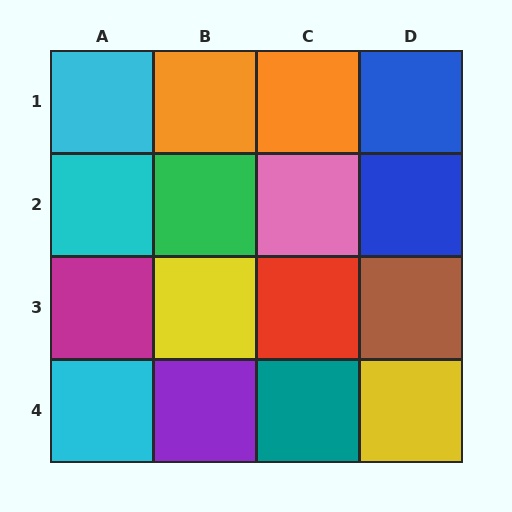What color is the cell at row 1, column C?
Orange.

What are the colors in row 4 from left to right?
Cyan, purple, teal, yellow.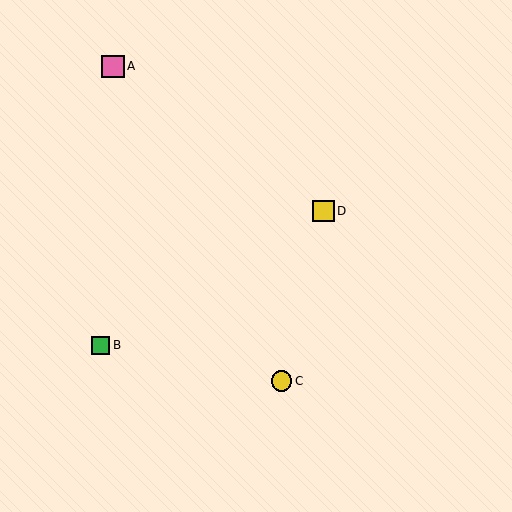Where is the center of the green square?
The center of the green square is at (101, 346).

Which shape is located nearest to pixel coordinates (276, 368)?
The yellow circle (labeled C) at (282, 381) is nearest to that location.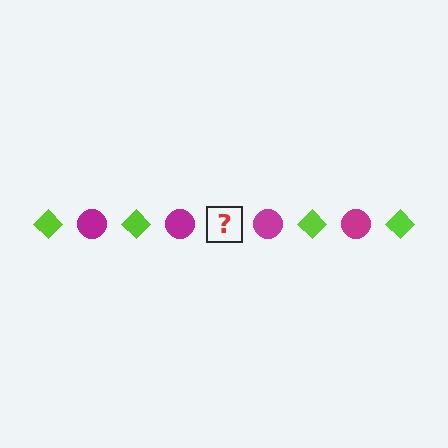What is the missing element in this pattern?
The missing element is a lime diamond.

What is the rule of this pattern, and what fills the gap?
The rule is that the pattern alternates between lime diamond and magenta circle. The gap should be filled with a lime diamond.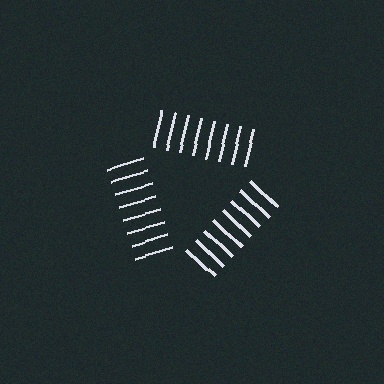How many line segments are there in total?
24 — 8 along each of the 3 edges.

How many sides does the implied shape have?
3 sides — the line-ends trace a triangle.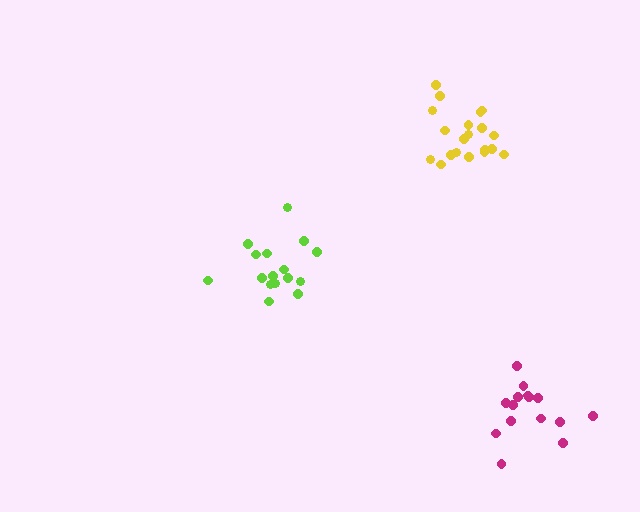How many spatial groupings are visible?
There are 3 spatial groupings.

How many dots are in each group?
Group 1: 15 dots, Group 2: 16 dots, Group 3: 20 dots (51 total).